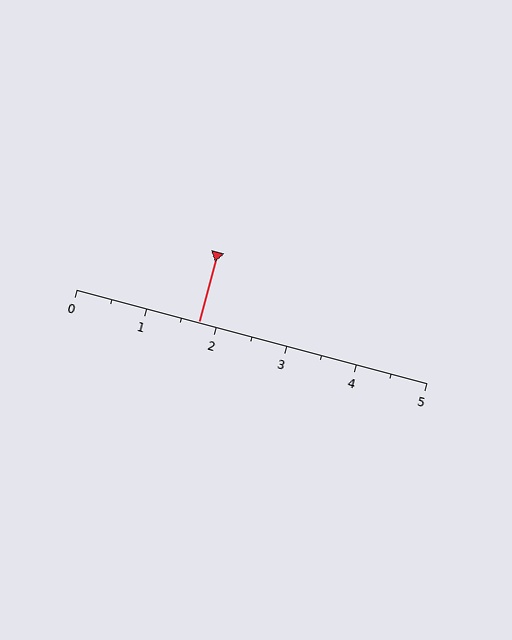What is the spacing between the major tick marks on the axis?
The major ticks are spaced 1 apart.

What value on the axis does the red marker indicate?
The marker indicates approximately 1.8.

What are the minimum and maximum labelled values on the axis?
The axis runs from 0 to 5.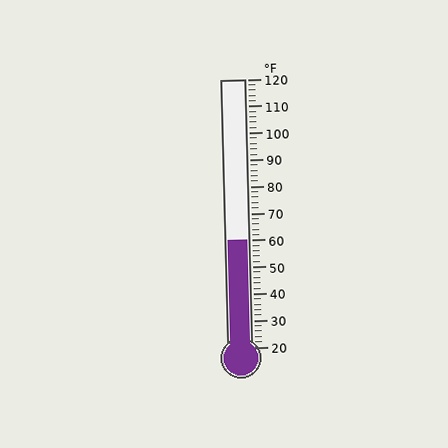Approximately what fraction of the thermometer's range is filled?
The thermometer is filled to approximately 40% of its range.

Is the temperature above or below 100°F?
The temperature is below 100°F.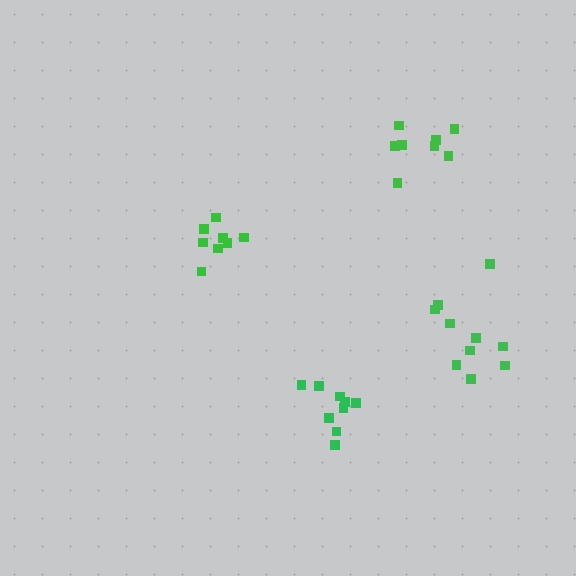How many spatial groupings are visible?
There are 4 spatial groupings.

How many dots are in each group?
Group 1: 9 dots, Group 2: 8 dots, Group 3: 8 dots, Group 4: 10 dots (35 total).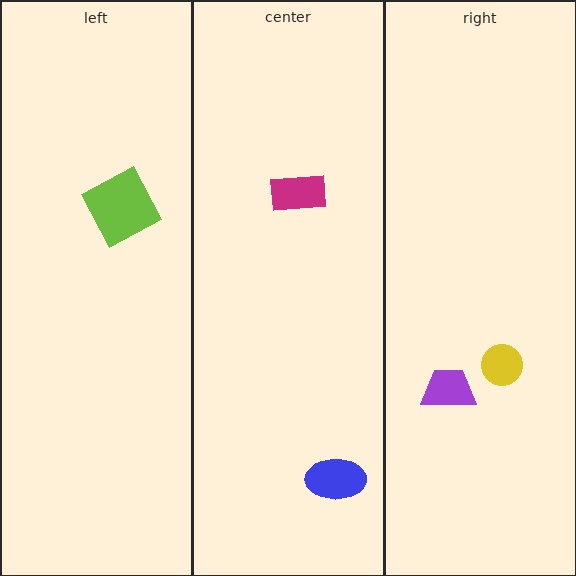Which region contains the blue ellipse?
The center region.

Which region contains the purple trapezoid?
The right region.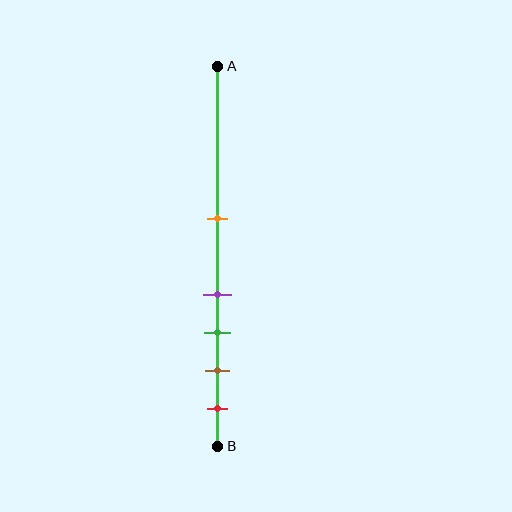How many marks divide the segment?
There are 5 marks dividing the segment.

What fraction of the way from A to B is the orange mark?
The orange mark is approximately 40% (0.4) of the way from A to B.